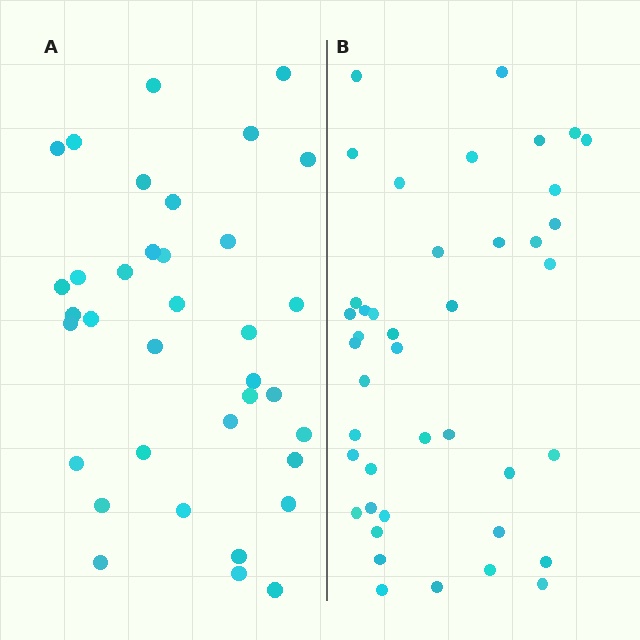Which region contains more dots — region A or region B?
Region B (the right region) has more dots.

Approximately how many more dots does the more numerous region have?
Region B has about 6 more dots than region A.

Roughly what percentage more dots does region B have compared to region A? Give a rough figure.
About 15% more.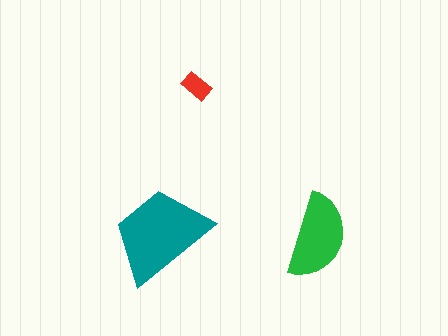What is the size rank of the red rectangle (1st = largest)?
3rd.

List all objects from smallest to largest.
The red rectangle, the green semicircle, the teal trapezoid.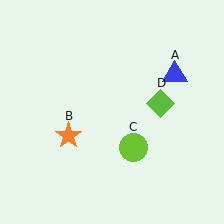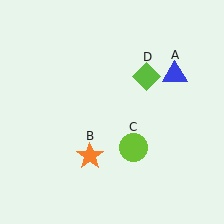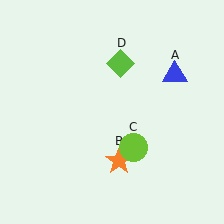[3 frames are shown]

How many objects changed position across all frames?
2 objects changed position: orange star (object B), lime diamond (object D).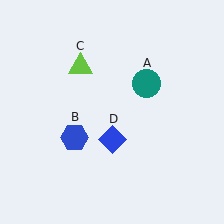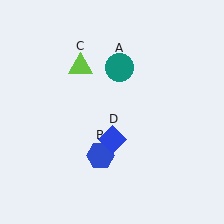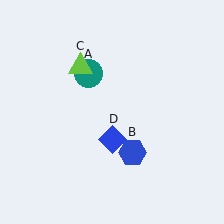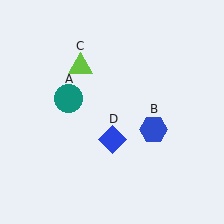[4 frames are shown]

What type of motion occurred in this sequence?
The teal circle (object A), blue hexagon (object B) rotated counterclockwise around the center of the scene.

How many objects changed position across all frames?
2 objects changed position: teal circle (object A), blue hexagon (object B).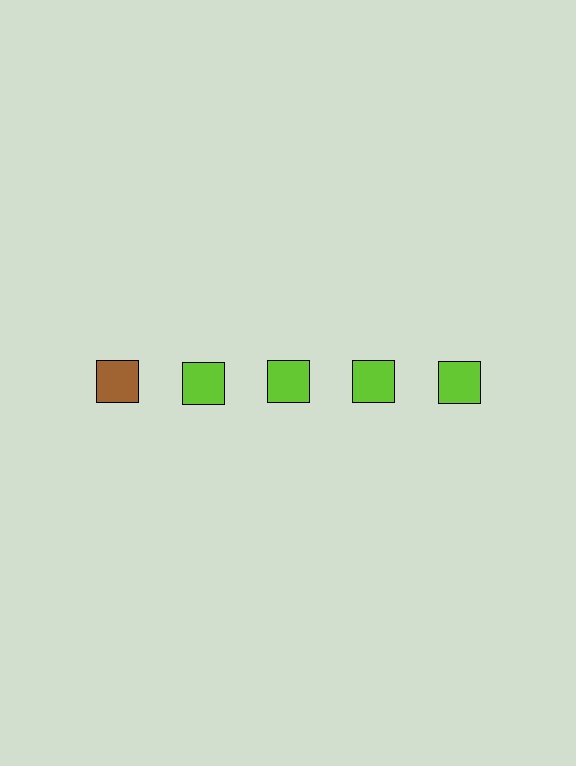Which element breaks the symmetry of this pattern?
The brown square in the top row, leftmost column breaks the symmetry. All other shapes are lime squares.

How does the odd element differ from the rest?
It has a different color: brown instead of lime.